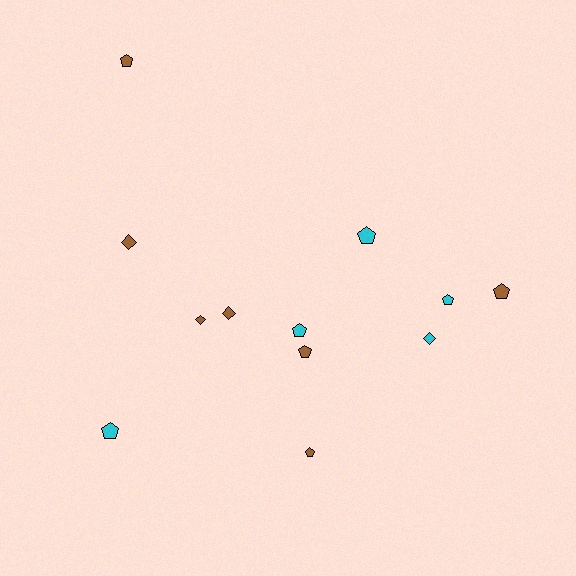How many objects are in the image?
There are 12 objects.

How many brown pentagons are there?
There are 4 brown pentagons.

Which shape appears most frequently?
Pentagon, with 8 objects.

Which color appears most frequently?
Brown, with 7 objects.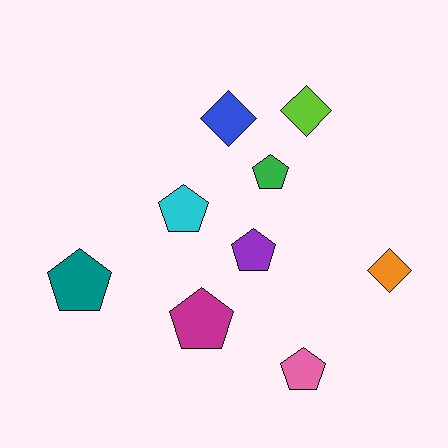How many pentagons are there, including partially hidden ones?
There are 6 pentagons.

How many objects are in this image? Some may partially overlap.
There are 9 objects.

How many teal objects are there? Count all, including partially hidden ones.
There is 1 teal object.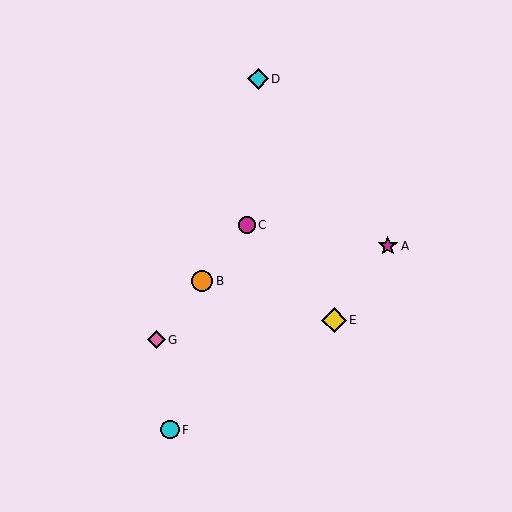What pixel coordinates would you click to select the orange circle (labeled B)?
Click at (202, 281) to select the orange circle B.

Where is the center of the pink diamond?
The center of the pink diamond is at (156, 340).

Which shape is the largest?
The yellow diamond (labeled E) is the largest.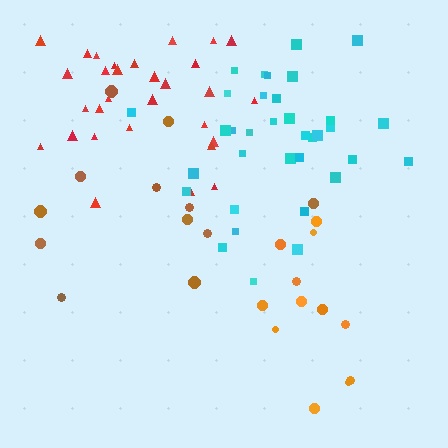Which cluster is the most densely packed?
Cyan.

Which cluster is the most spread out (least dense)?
Brown.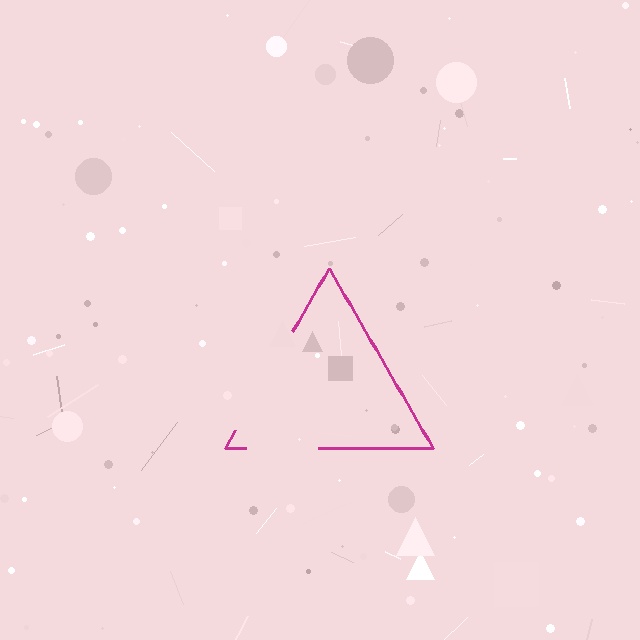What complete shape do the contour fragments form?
The contour fragments form a triangle.